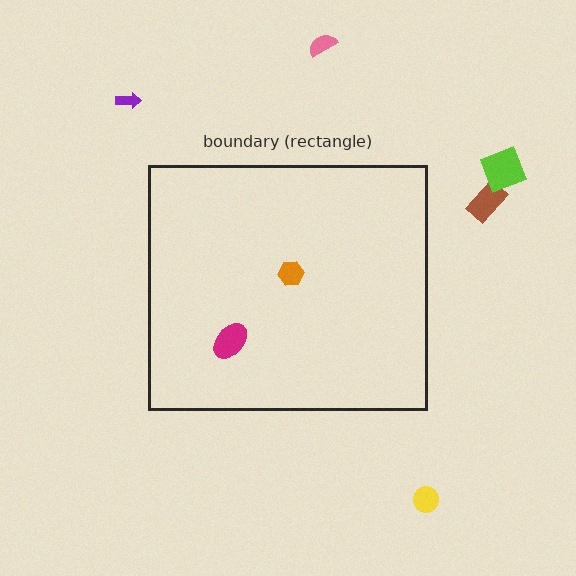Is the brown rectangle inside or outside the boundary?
Outside.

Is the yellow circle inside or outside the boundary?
Outside.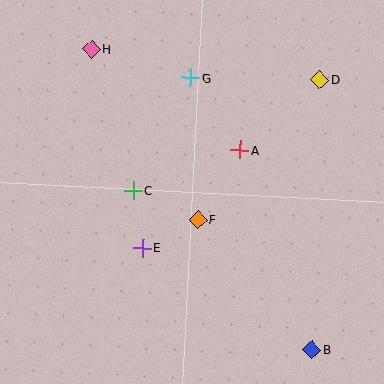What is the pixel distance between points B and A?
The distance between B and A is 212 pixels.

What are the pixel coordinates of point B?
Point B is at (312, 350).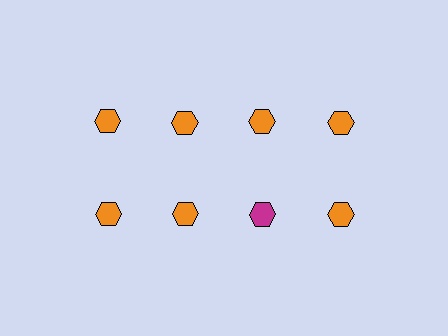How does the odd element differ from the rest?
It has a different color: magenta instead of orange.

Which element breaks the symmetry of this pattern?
The magenta hexagon in the second row, center column breaks the symmetry. All other shapes are orange hexagons.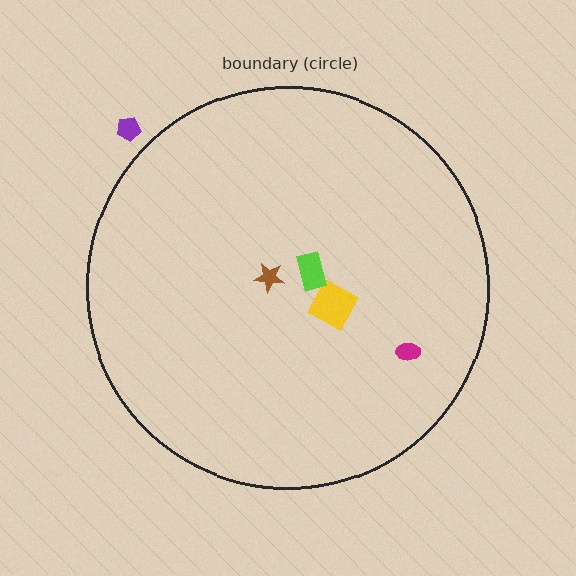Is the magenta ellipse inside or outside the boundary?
Inside.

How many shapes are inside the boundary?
4 inside, 1 outside.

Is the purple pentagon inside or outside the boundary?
Outside.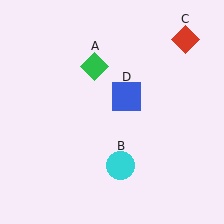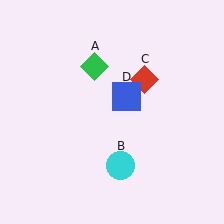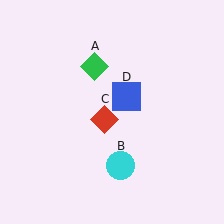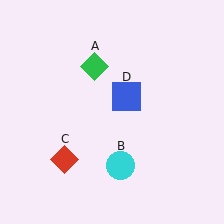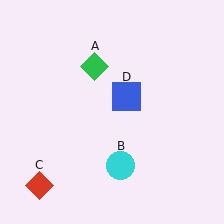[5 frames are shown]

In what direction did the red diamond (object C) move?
The red diamond (object C) moved down and to the left.